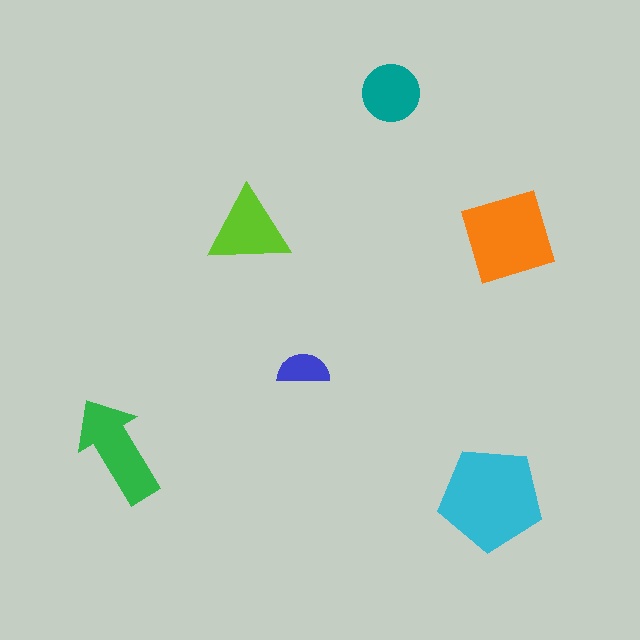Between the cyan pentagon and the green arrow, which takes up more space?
The cyan pentagon.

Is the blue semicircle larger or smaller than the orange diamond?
Smaller.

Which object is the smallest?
The blue semicircle.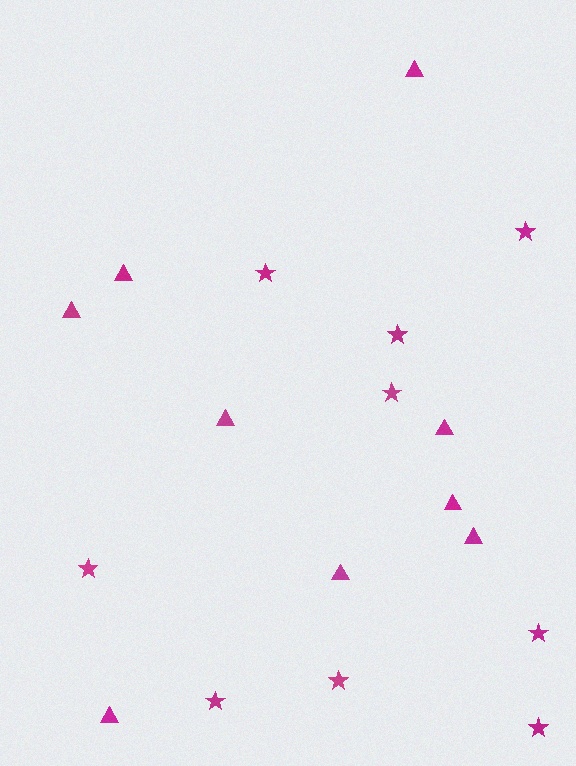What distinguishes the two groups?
There are 2 groups: one group of triangles (9) and one group of stars (9).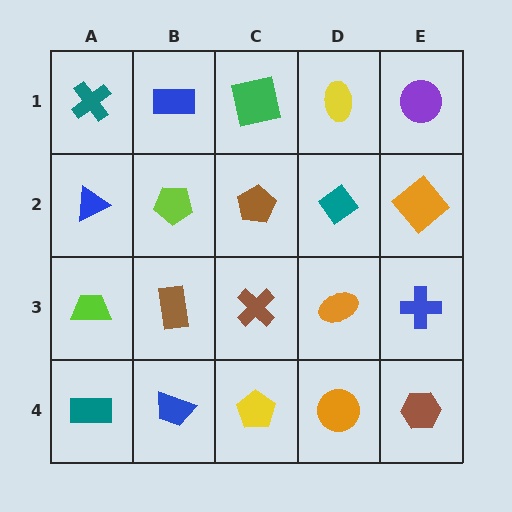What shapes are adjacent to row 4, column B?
A brown rectangle (row 3, column B), a teal rectangle (row 4, column A), a yellow pentagon (row 4, column C).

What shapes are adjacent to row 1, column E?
An orange diamond (row 2, column E), a yellow ellipse (row 1, column D).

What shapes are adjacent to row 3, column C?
A brown pentagon (row 2, column C), a yellow pentagon (row 4, column C), a brown rectangle (row 3, column B), an orange ellipse (row 3, column D).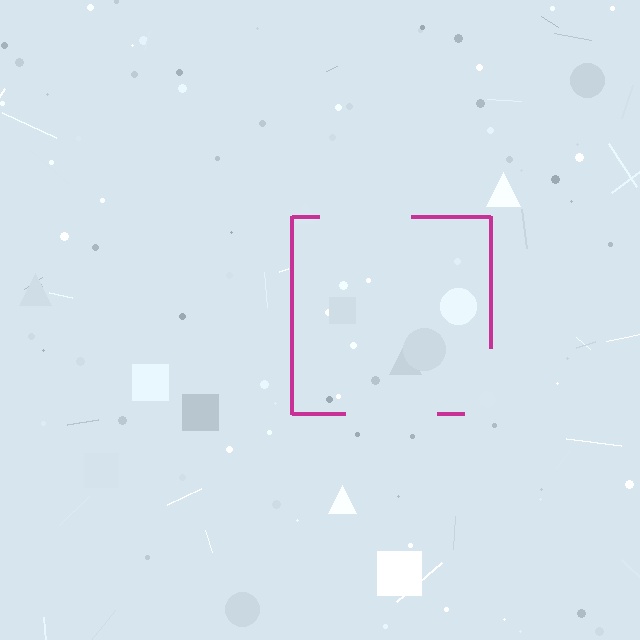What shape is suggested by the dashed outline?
The dashed outline suggests a square.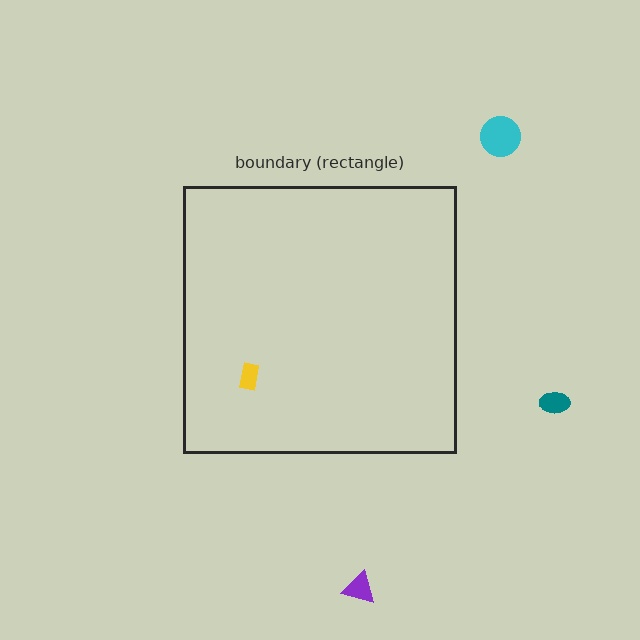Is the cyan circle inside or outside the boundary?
Outside.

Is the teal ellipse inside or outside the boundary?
Outside.